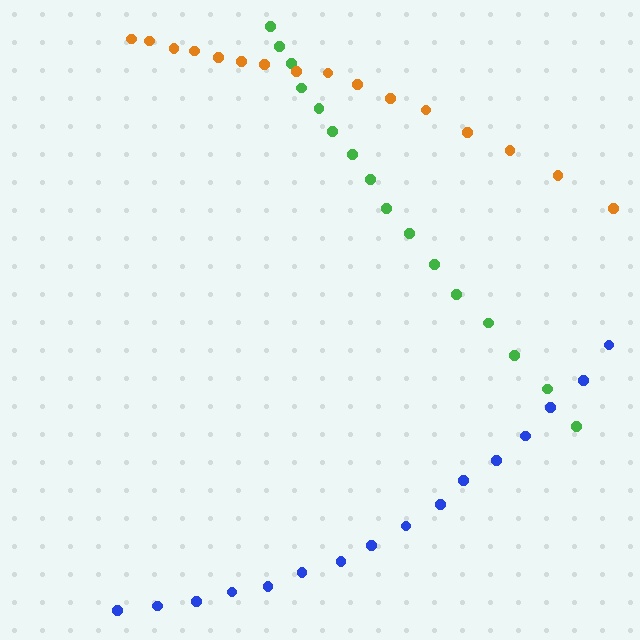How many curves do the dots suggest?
There are 3 distinct paths.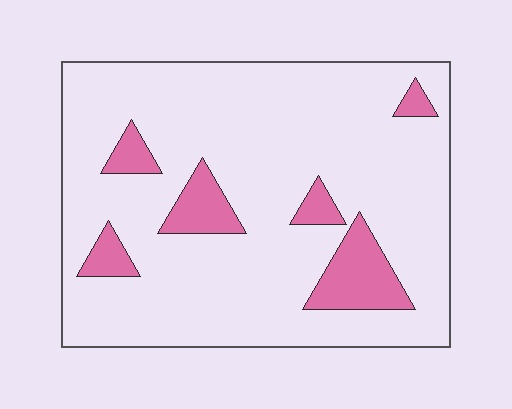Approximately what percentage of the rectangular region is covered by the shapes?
Approximately 15%.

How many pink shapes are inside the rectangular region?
6.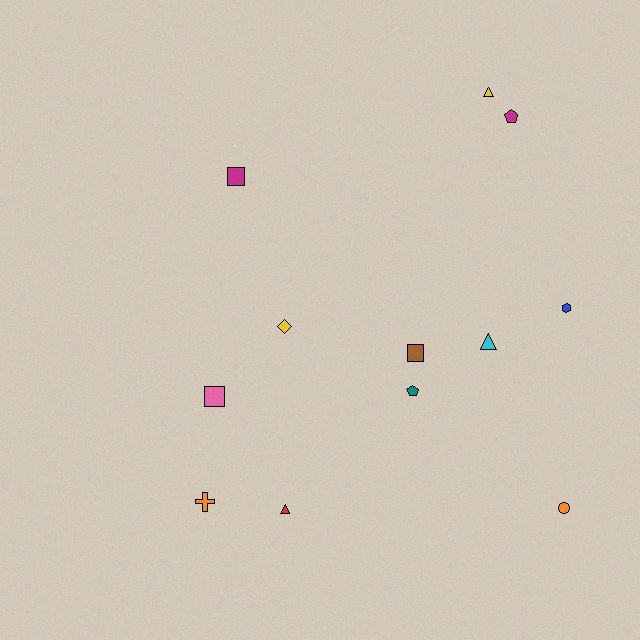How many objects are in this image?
There are 12 objects.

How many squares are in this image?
There are 3 squares.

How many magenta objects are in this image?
There are 2 magenta objects.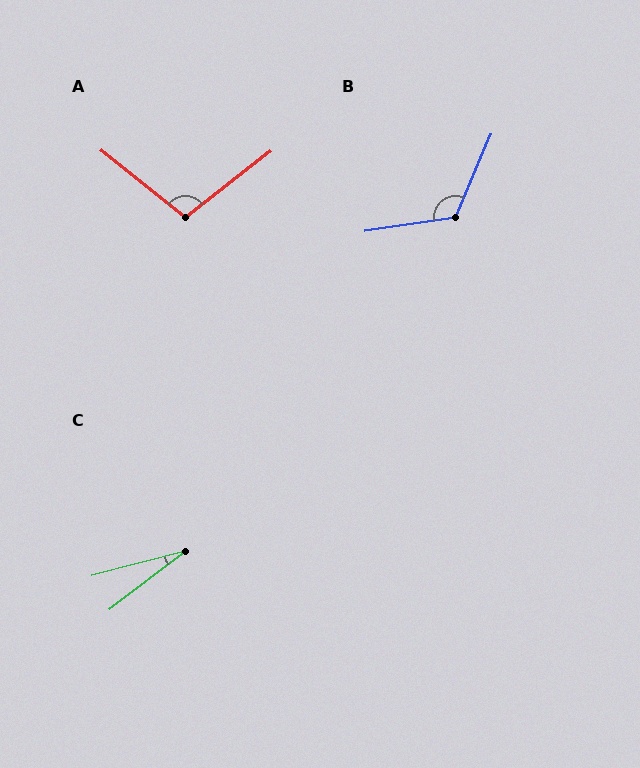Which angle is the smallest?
C, at approximately 23 degrees.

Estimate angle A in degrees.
Approximately 104 degrees.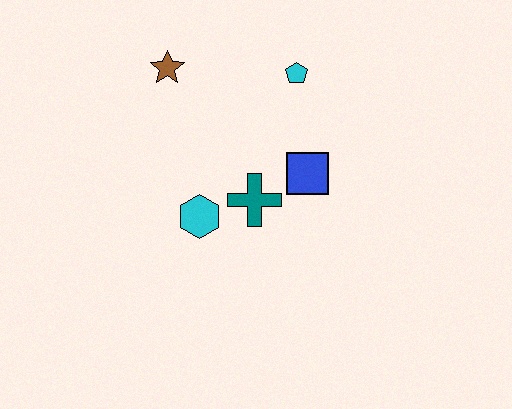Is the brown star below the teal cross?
No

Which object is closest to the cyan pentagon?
The blue square is closest to the cyan pentagon.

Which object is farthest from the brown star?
The blue square is farthest from the brown star.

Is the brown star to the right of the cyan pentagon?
No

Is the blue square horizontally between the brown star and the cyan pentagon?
No